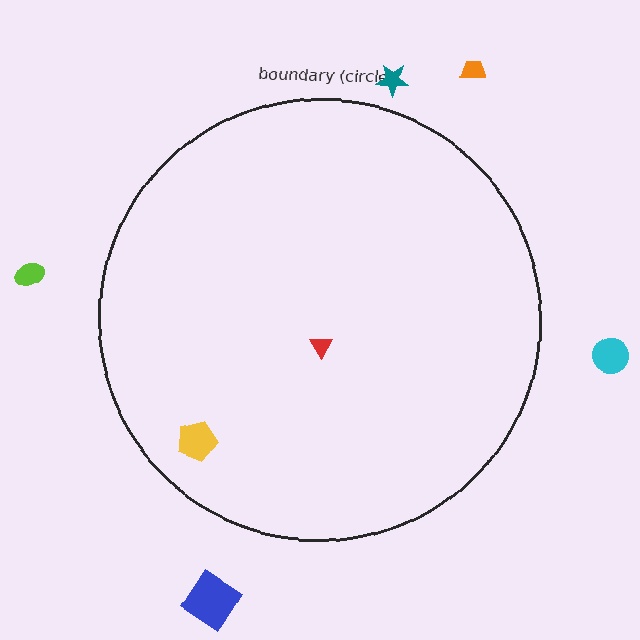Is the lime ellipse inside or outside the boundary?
Outside.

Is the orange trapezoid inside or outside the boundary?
Outside.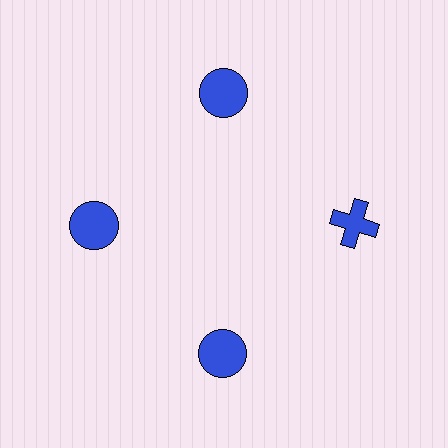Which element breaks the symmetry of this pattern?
The blue cross at roughly the 3 o'clock position breaks the symmetry. All other shapes are blue circles.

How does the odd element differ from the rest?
It has a different shape: cross instead of circle.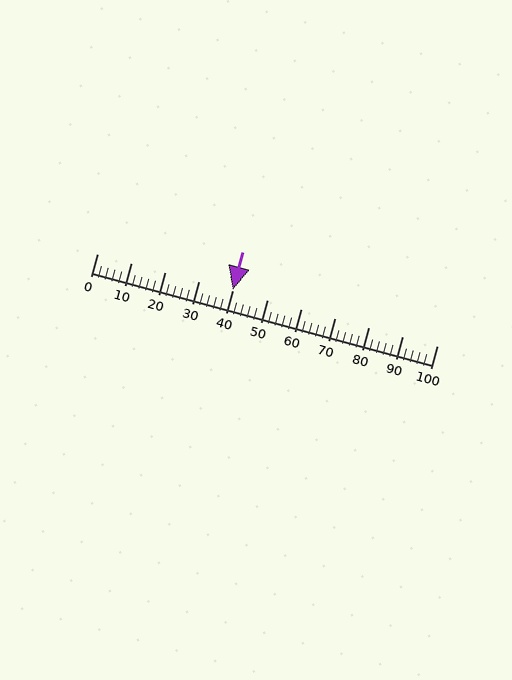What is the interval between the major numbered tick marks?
The major tick marks are spaced 10 units apart.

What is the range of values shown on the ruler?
The ruler shows values from 0 to 100.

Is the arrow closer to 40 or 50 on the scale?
The arrow is closer to 40.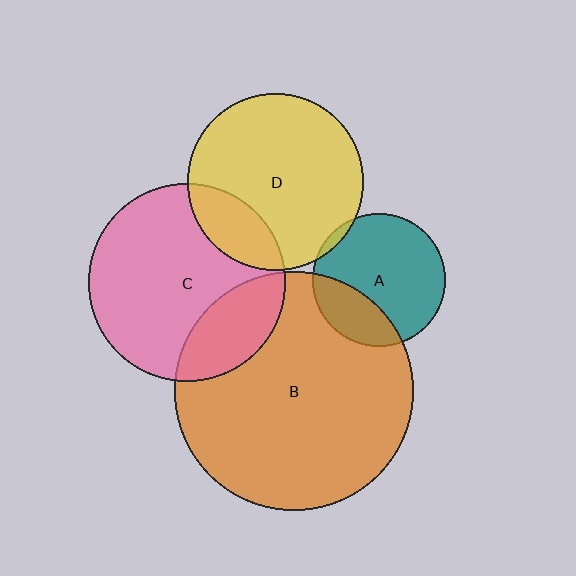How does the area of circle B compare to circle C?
Approximately 1.5 times.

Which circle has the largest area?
Circle B (orange).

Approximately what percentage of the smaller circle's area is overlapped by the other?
Approximately 20%.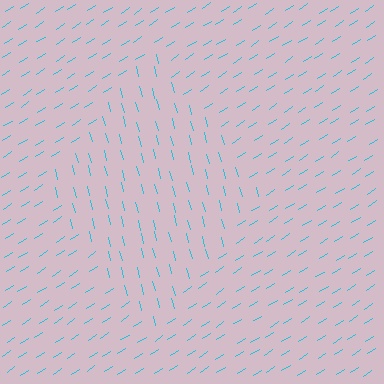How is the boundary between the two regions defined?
The boundary is defined purely by a change in line orientation (approximately 72 degrees difference). All lines are the same color and thickness.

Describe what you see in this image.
The image is filled with small cyan line segments. A diamond region in the image has lines oriented differently from the surrounding lines, creating a visible texture boundary.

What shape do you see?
I see a diamond.